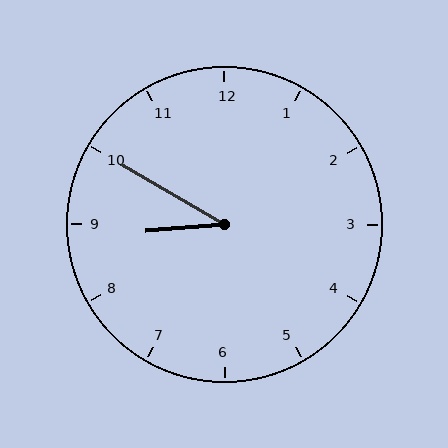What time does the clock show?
8:50.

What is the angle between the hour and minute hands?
Approximately 35 degrees.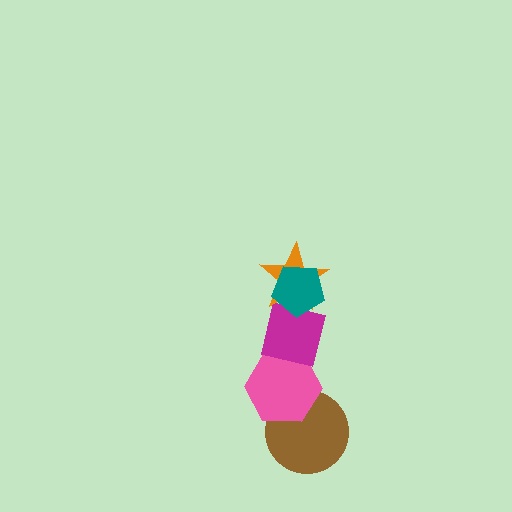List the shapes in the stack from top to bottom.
From top to bottom: the teal pentagon, the orange star, the magenta square, the pink hexagon, the brown circle.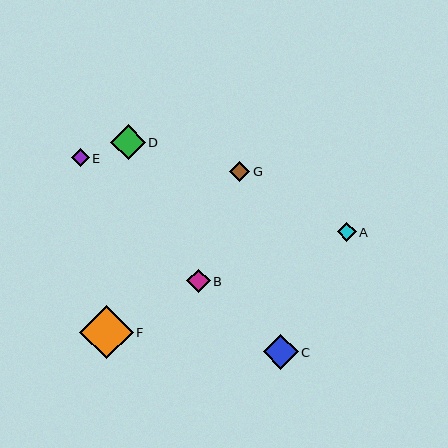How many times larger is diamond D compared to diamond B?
Diamond D is approximately 1.5 times the size of diamond B.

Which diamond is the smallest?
Diamond E is the smallest with a size of approximately 18 pixels.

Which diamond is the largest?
Diamond F is the largest with a size of approximately 54 pixels.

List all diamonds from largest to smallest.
From largest to smallest: F, C, D, B, G, A, E.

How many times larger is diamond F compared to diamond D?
Diamond F is approximately 1.5 times the size of diamond D.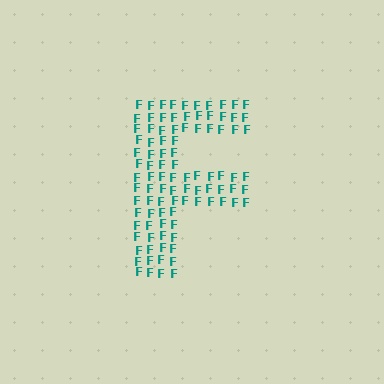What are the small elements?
The small elements are letter F's.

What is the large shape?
The large shape is the letter F.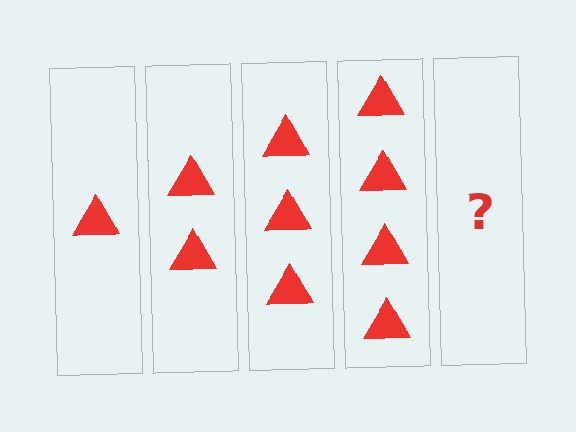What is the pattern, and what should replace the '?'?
The pattern is that each step adds one more triangle. The '?' should be 5 triangles.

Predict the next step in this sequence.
The next step is 5 triangles.